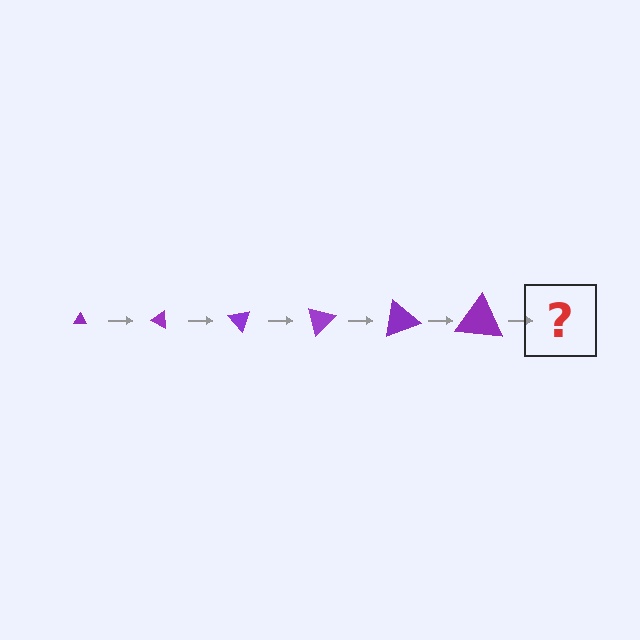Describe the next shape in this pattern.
It should be a triangle, larger than the previous one and rotated 150 degrees from the start.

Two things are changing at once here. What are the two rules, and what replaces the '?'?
The two rules are that the triangle grows larger each step and it rotates 25 degrees each step. The '?' should be a triangle, larger than the previous one and rotated 150 degrees from the start.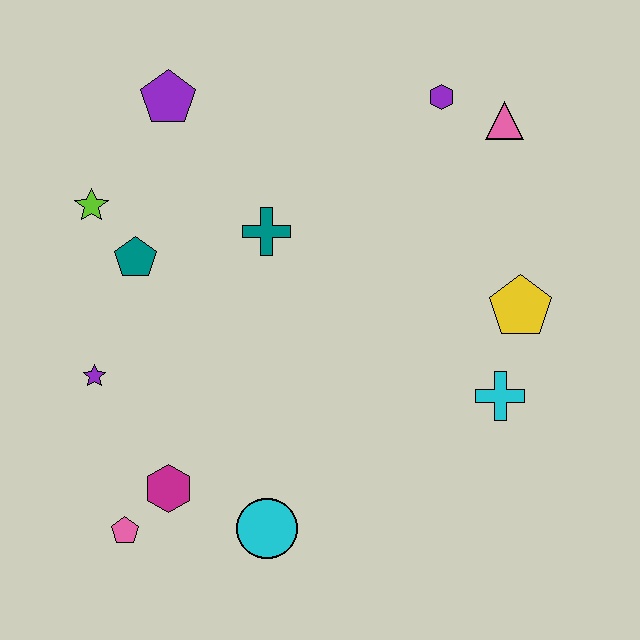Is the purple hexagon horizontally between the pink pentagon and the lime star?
No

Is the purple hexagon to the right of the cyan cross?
No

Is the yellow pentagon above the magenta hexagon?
Yes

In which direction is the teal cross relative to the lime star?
The teal cross is to the right of the lime star.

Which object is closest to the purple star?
The teal pentagon is closest to the purple star.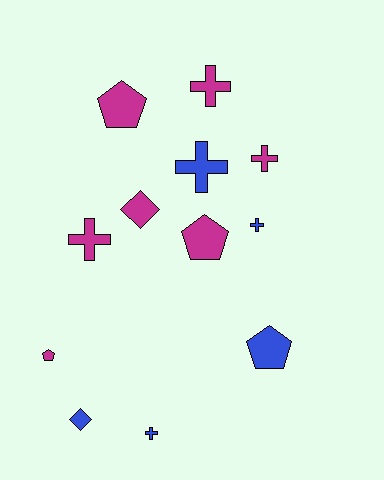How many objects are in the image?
There are 12 objects.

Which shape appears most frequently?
Cross, with 6 objects.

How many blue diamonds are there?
There is 1 blue diamond.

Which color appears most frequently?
Magenta, with 7 objects.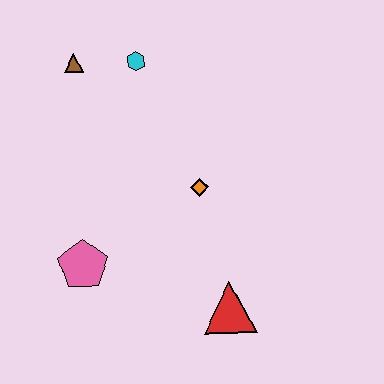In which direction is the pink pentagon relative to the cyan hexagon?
The pink pentagon is below the cyan hexagon.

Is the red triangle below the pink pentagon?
Yes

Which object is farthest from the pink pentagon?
The cyan hexagon is farthest from the pink pentagon.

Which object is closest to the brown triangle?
The cyan hexagon is closest to the brown triangle.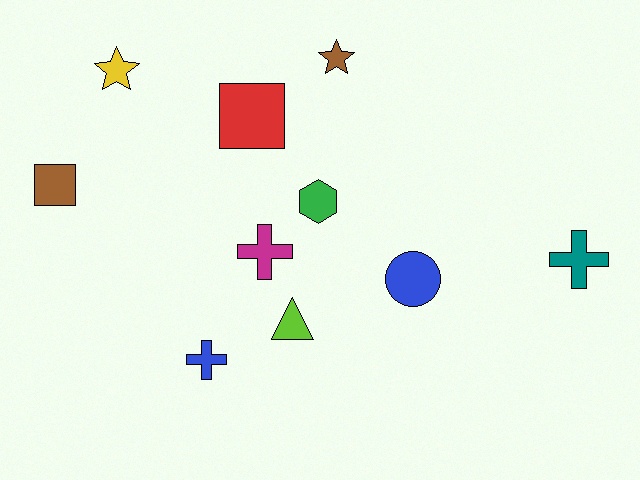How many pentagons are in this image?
There are no pentagons.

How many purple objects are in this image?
There are no purple objects.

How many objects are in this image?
There are 10 objects.